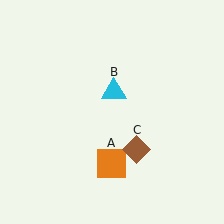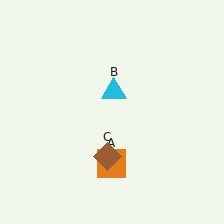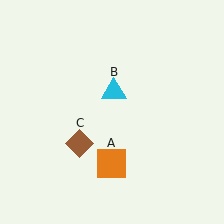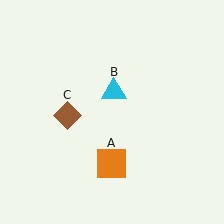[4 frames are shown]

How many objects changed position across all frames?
1 object changed position: brown diamond (object C).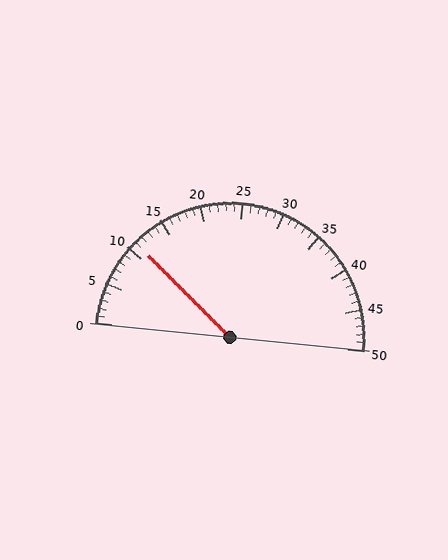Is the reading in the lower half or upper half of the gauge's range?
The reading is in the lower half of the range (0 to 50).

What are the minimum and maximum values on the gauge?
The gauge ranges from 0 to 50.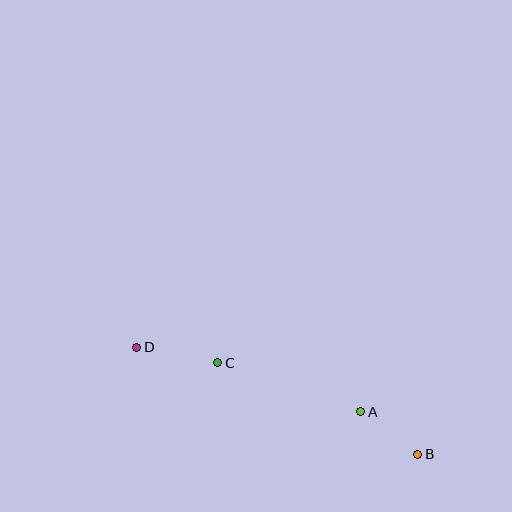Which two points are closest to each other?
Points A and B are closest to each other.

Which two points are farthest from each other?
Points B and D are farthest from each other.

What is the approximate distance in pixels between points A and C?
The distance between A and C is approximately 151 pixels.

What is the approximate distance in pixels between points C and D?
The distance between C and D is approximately 82 pixels.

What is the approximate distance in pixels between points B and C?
The distance between B and C is approximately 220 pixels.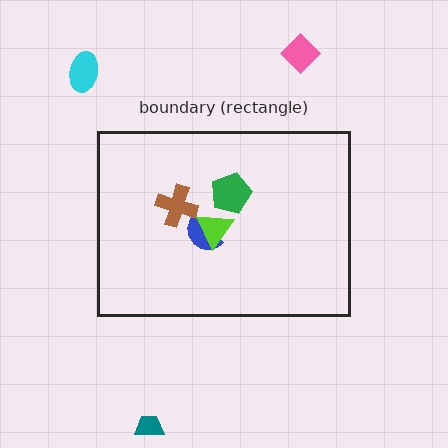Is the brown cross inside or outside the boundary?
Inside.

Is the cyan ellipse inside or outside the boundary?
Outside.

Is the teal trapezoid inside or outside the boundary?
Outside.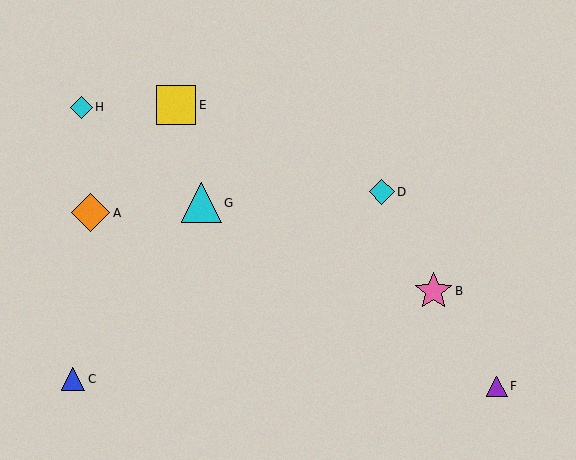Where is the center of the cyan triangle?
The center of the cyan triangle is at (201, 203).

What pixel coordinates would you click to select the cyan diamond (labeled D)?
Click at (382, 192) to select the cyan diamond D.